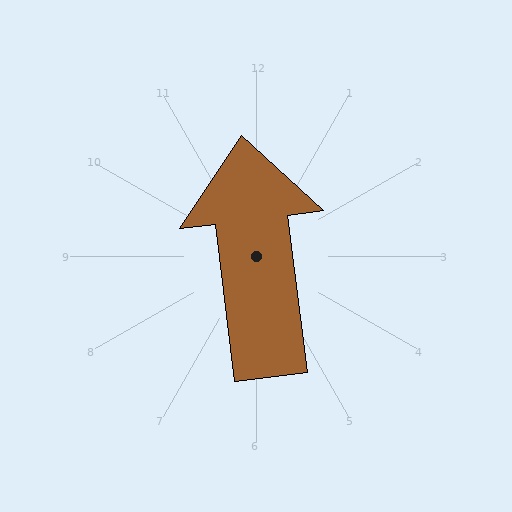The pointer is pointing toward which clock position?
Roughly 12 o'clock.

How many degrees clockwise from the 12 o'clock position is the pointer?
Approximately 353 degrees.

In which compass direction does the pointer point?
North.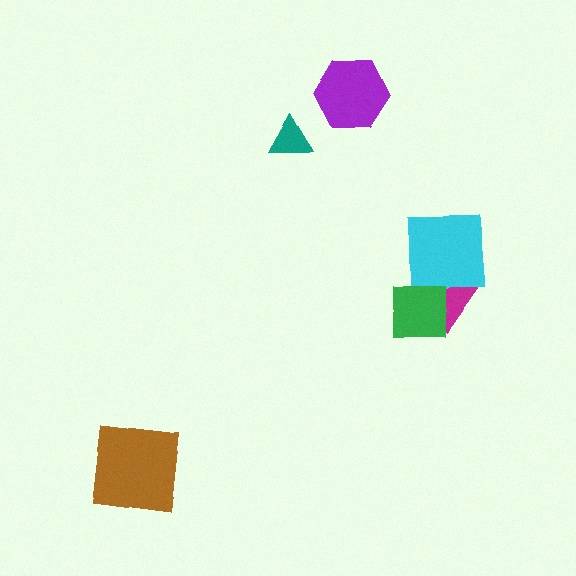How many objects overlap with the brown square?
0 objects overlap with the brown square.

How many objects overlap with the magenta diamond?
2 objects overlap with the magenta diamond.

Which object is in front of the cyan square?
The green square is in front of the cyan square.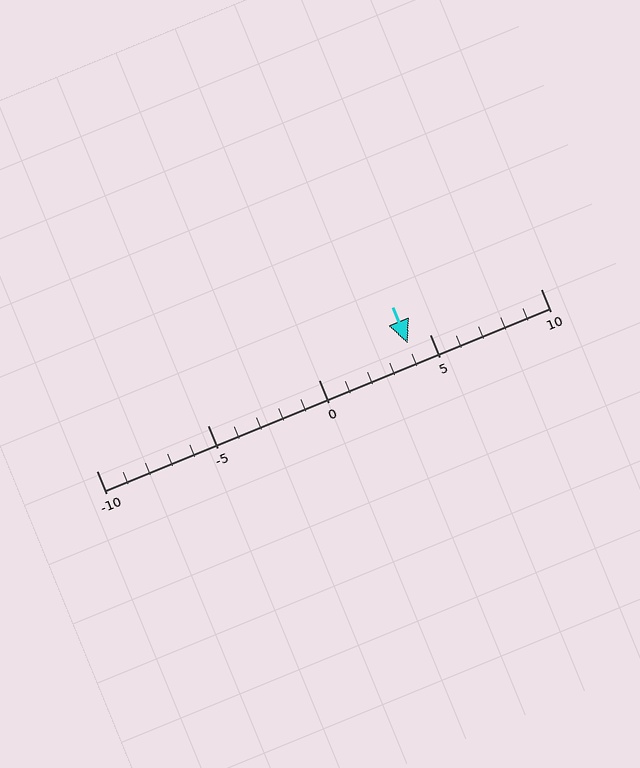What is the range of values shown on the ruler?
The ruler shows values from -10 to 10.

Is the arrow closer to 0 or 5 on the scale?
The arrow is closer to 5.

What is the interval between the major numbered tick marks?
The major tick marks are spaced 5 units apart.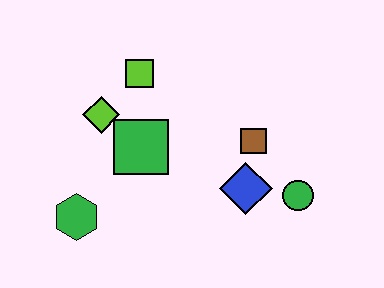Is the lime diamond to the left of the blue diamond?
Yes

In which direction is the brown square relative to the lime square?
The brown square is to the right of the lime square.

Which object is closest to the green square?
The lime diamond is closest to the green square.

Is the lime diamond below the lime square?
Yes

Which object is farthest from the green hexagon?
The green circle is farthest from the green hexagon.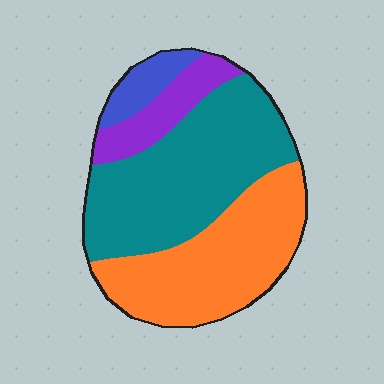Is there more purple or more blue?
Purple.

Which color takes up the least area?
Blue, at roughly 5%.